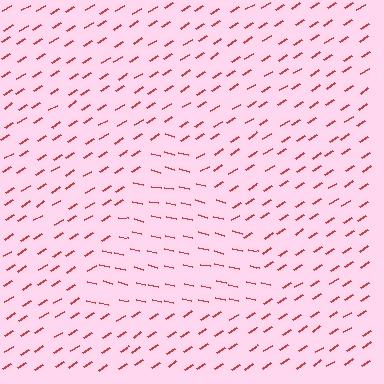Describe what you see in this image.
The image is filled with small red line segments. A triangle region in the image has lines oriented differently from the surrounding lines, creating a visible texture boundary.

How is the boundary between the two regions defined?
The boundary is defined purely by a change in line orientation (approximately 45 degrees difference). All lines are the same color and thickness.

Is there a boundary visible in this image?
Yes, there is a texture boundary formed by a change in line orientation.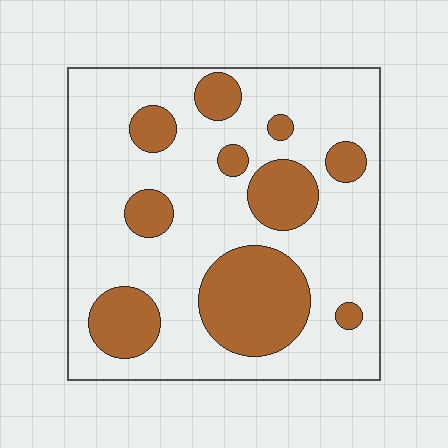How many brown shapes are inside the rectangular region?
10.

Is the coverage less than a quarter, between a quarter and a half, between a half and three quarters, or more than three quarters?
Between a quarter and a half.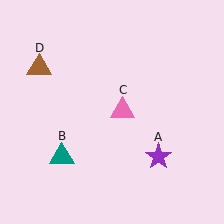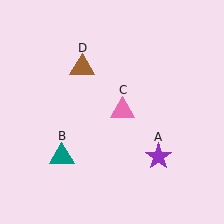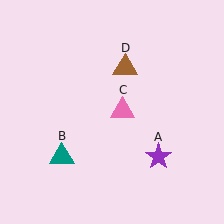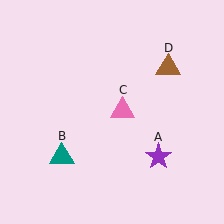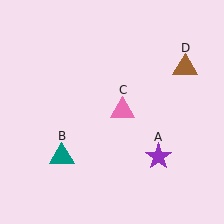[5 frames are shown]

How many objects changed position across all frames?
1 object changed position: brown triangle (object D).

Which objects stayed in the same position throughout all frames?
Purple star (object A) and teal triangle (object B) and pink triangle (object C) remained stationary.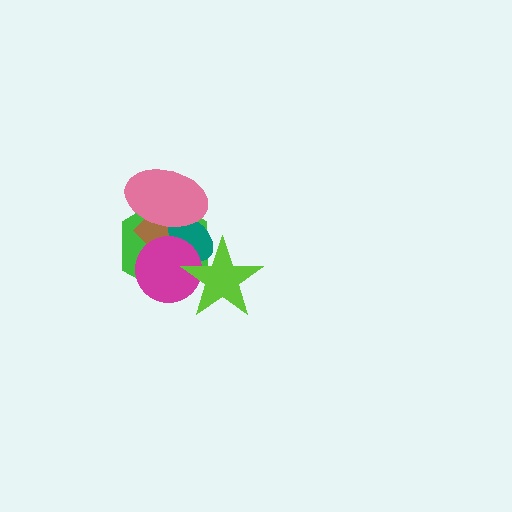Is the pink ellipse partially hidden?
No, no other shape covers it.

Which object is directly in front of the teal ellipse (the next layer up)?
The magenta circle is directly in front of the teal ellipse.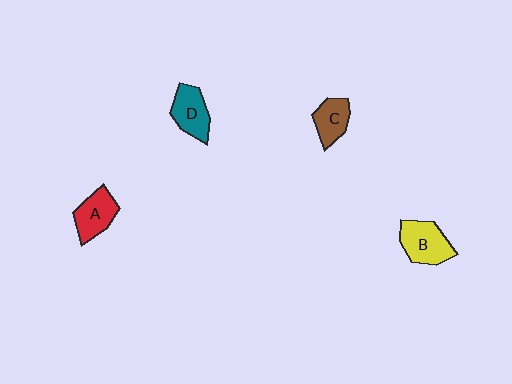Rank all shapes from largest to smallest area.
From largest to smallest: B (yellow), D (teal), A (red), C (brown).